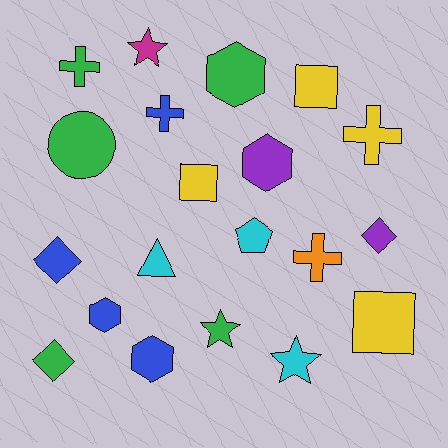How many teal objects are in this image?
There are no teal objects.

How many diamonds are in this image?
There are 3 diamonds.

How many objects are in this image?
There are 20 objects.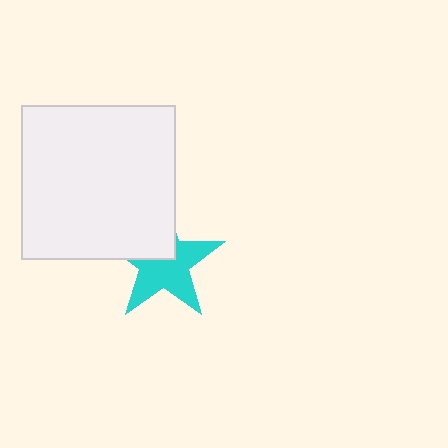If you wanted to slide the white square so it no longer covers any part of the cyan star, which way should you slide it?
Slide it toward the upper-left — that is the most direct way to separate the two shapes.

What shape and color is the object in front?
The object in front is a white square.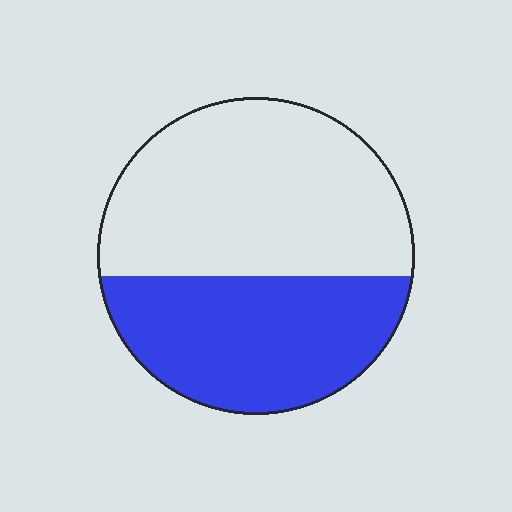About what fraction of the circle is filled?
About two fifths (2/5).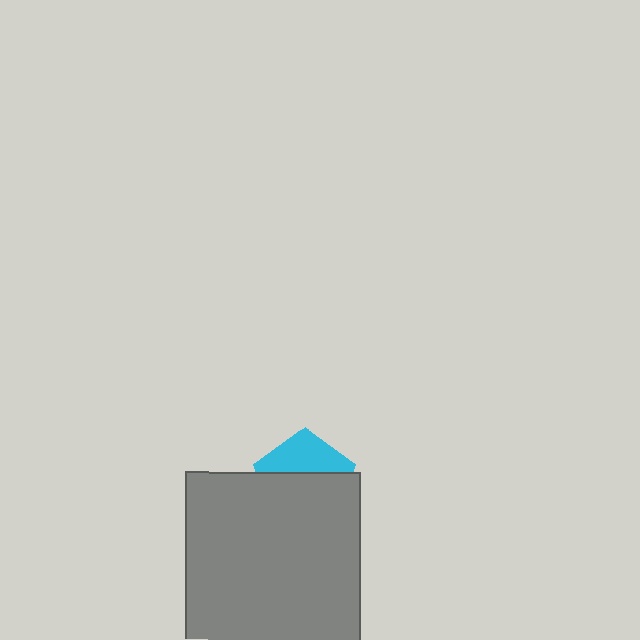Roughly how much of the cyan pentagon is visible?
A small part of it is visible (roughly 38%).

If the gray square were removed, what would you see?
You would see the complete cyan pentagon.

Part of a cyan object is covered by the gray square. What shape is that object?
It is a pentagon.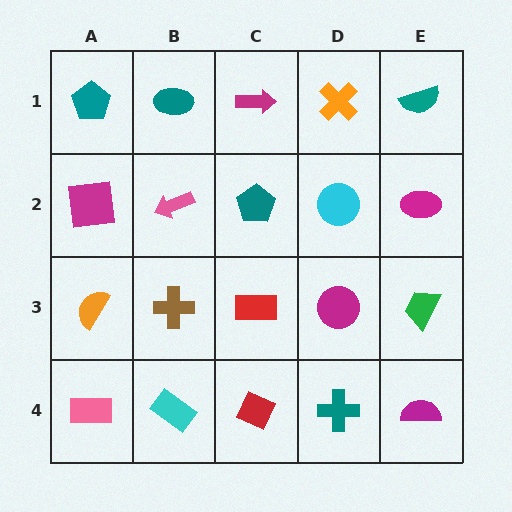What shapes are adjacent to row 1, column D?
A cyan circle (row 2, column D), a magenta arrow (row 1, column C), a teal semicircle (row 1, column E).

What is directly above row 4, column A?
An orange semicircle.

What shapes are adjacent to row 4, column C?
A red rectangle (row 3, column C), a cyan rectangle (row 4, column B), a teal cross (row 4, column D).